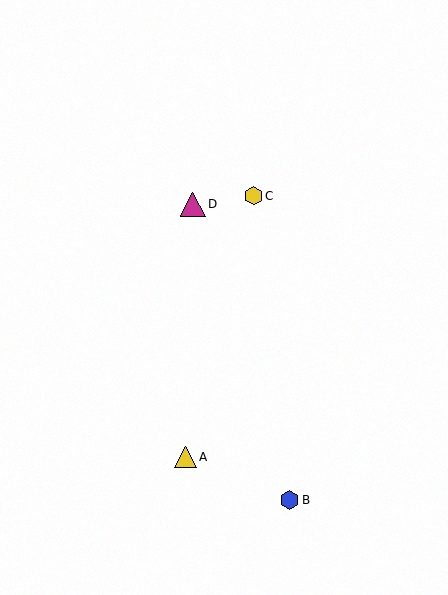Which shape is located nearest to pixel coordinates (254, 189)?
The yellow hexagon (labeled C) at (253, 196) is nearest to that location.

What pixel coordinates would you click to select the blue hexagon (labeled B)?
Click at (289, 500) to select the blue hexagon B.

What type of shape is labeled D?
Shape D is a magenta triangle.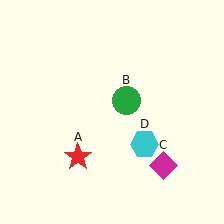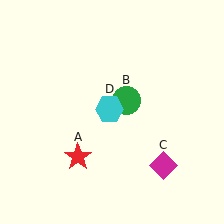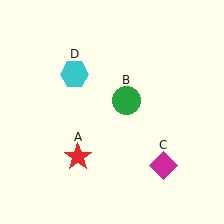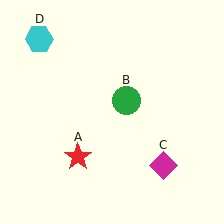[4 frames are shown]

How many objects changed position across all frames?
1 object changed position: cyan hexagon (object D).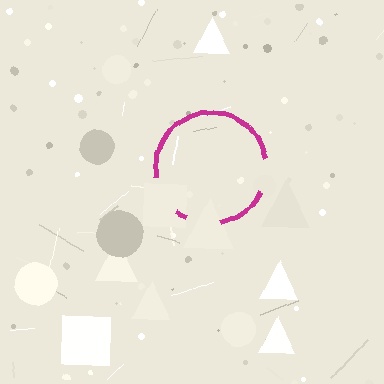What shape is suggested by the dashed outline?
The dashed outline suggests a circle.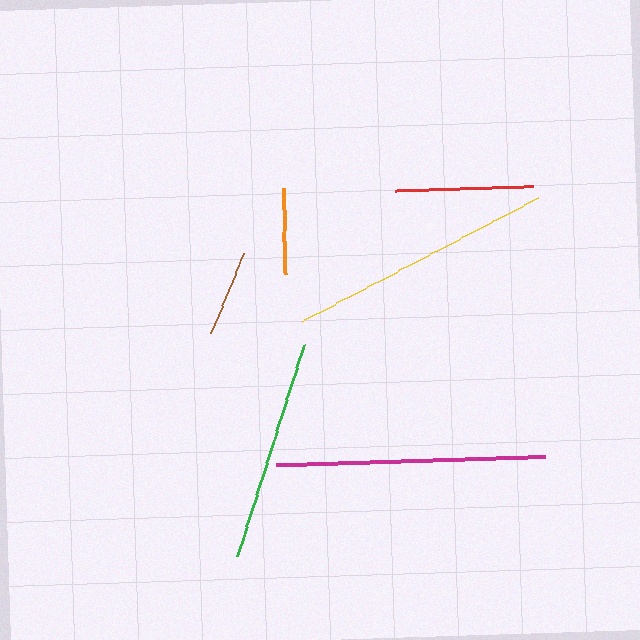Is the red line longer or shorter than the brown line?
The red line is longer than the brown line.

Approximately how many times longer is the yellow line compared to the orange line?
The yellow line is approximately 3.1 times the length of the orange line.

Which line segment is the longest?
The magenta line is the longest at approximately 270 pixels.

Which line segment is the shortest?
The orange line is the shortest at approximately 86 pixels.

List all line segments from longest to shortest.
From longest to shortest: magenta, yellow, green, red, brown, orange.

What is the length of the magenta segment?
The magenta segment is approximately 270 pixels long.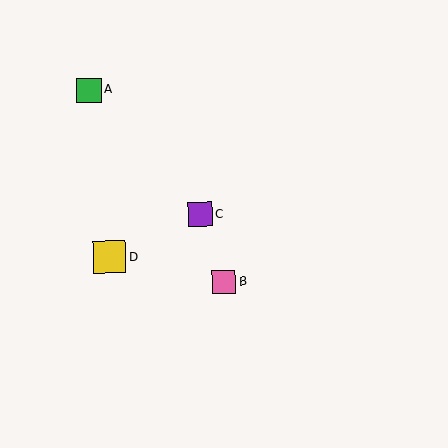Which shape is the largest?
The yellow square (labeled D) is the largest.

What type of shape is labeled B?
Shape B is a pink square.